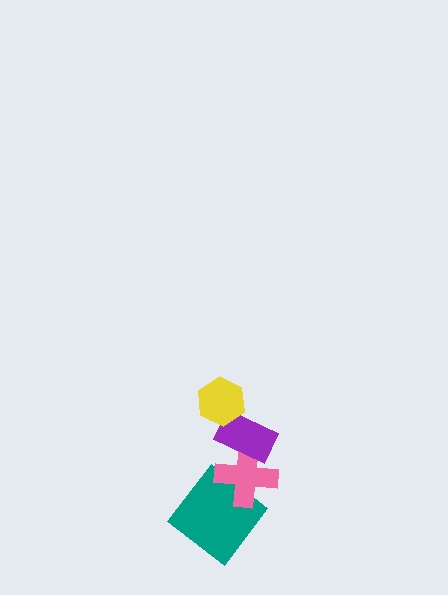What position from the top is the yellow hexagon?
The yellow hexagon is 1st from the top.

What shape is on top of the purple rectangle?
The yellow hexagon is on top of the purple rectangle.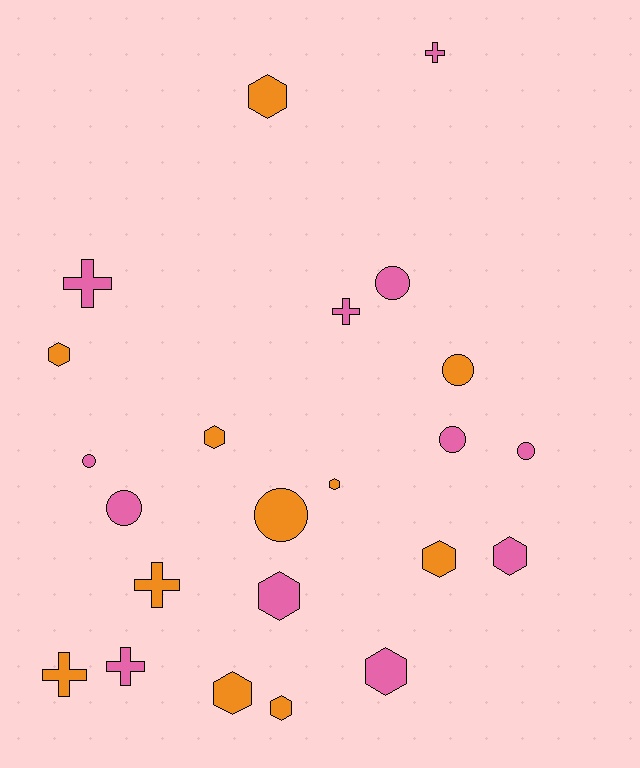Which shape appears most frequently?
Hexagon, with 10 objects.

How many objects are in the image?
There are 23 objects.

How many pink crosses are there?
There are 4 pink crosses.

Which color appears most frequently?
Pink, with 12 objects.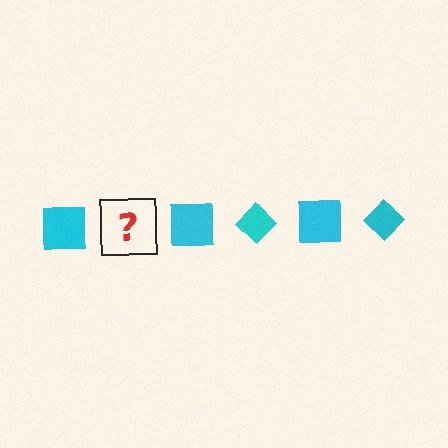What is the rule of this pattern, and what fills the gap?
The rule is that the pattern cycles through square, diamond shapes in cyan. The gap should be filled with a cyan diamond.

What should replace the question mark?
The question mark should be replaced with a cyan diamond.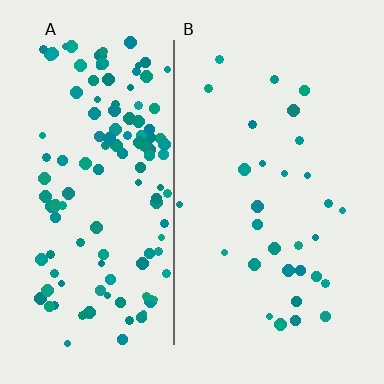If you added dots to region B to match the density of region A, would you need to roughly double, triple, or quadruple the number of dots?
Approximately quadruple.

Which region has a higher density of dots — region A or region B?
A (the left).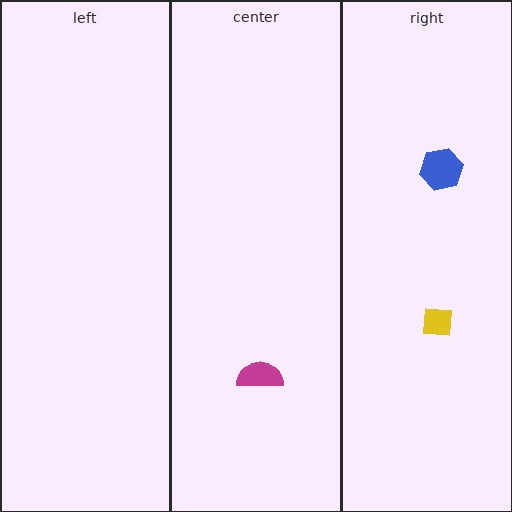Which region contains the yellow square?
The right region.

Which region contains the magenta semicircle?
The center region.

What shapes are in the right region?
The yellow square, the blue hexagon.